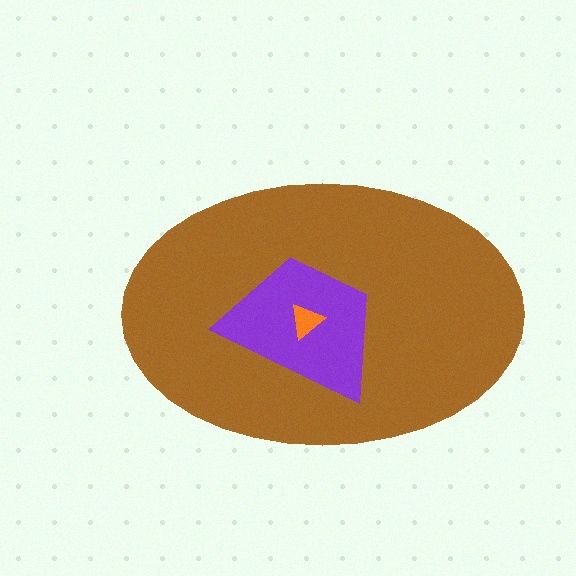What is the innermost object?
The orange triangle.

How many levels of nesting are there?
3.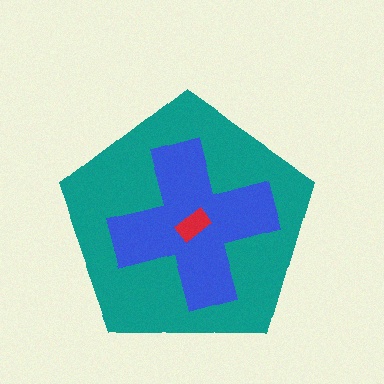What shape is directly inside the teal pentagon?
The blue cross.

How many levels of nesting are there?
3.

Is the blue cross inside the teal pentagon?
Yes.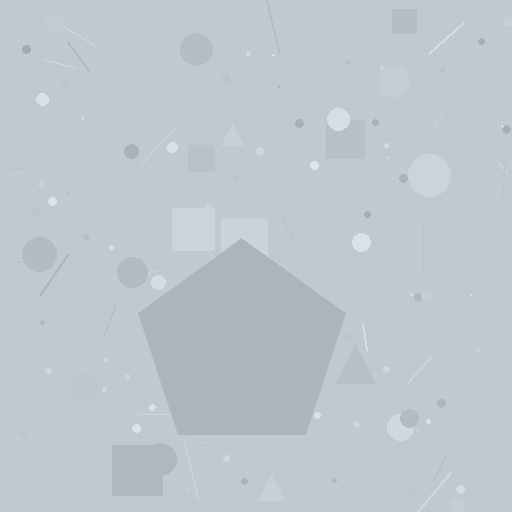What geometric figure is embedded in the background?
A pentagon is embedded in the background.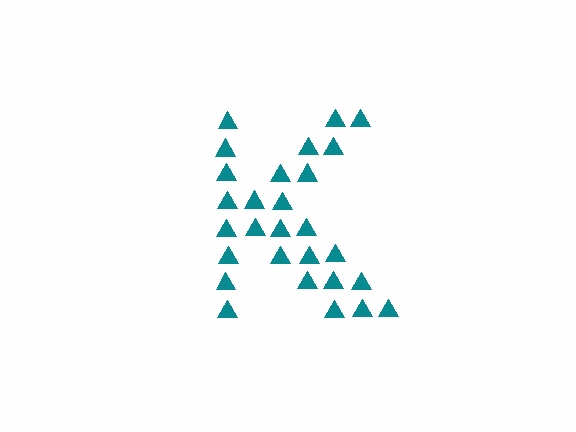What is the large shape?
The large shape is the letter K.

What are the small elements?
The small elements are triangles.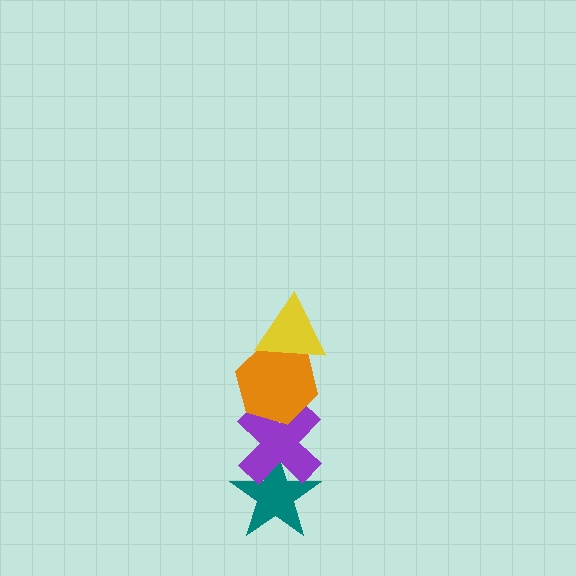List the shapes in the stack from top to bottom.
From top to bottom: the yellow triangle, the orange hexagon, the purple cross, the teal star.